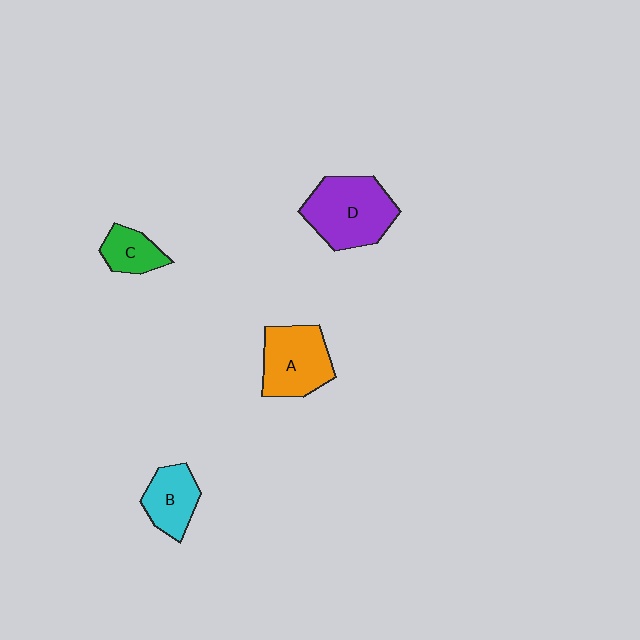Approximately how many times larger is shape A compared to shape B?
Approximately 1.4 times.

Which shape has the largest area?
Shape D (purple).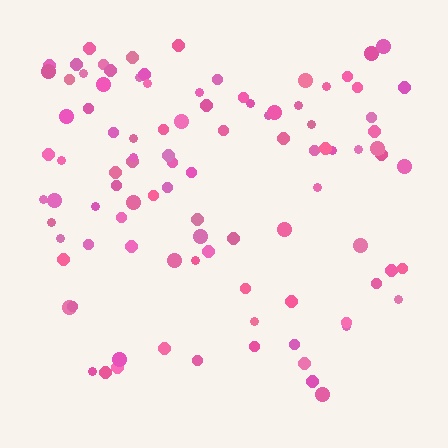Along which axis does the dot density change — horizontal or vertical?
Vertical.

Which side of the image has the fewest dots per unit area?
The bottom.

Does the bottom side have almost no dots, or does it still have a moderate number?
Still a moderate number, just noticeably fewer than the top.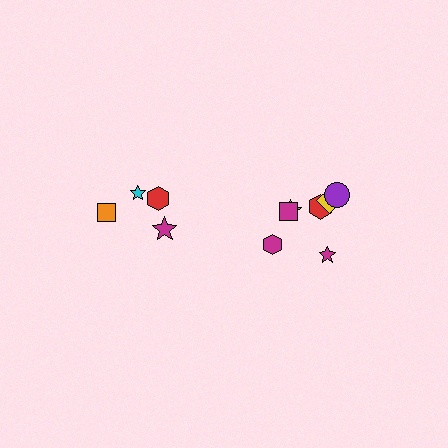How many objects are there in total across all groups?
There are 11 objects.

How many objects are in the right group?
There are 7 objects.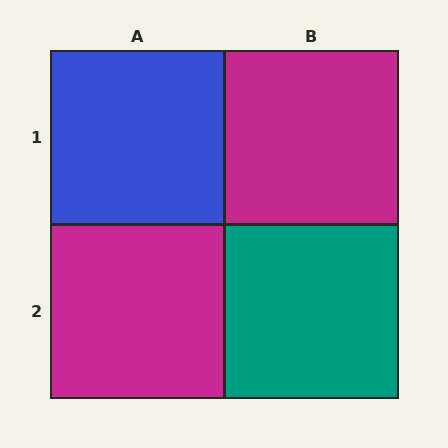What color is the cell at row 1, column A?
Blue.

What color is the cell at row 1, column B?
Magenta.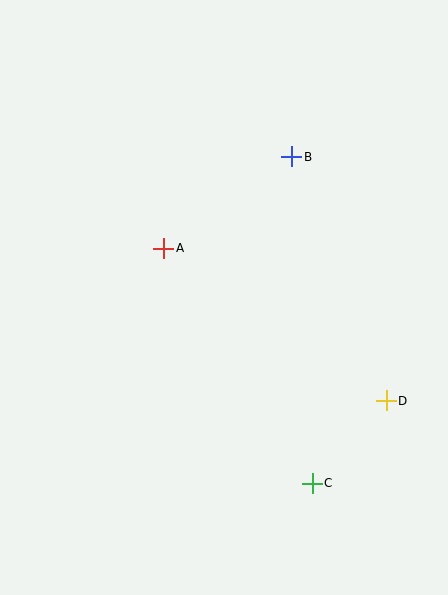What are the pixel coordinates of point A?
Point A is at (164, 248).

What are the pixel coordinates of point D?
Point D is at (386, 401).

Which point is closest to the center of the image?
Point A at (164, 248) is closest to the center.